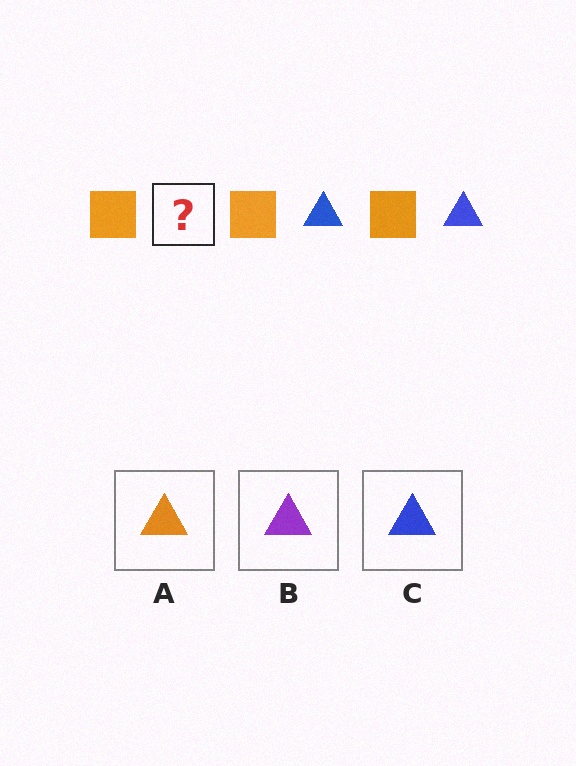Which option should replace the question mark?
Option C.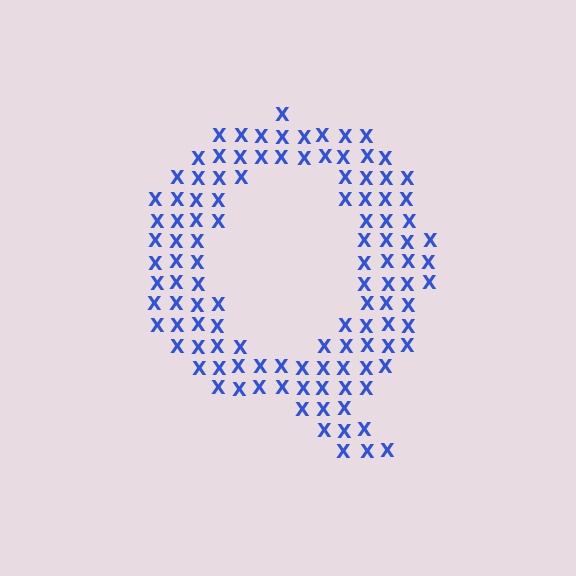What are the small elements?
The small elements are letter X's.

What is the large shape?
The large shape is the letter Q.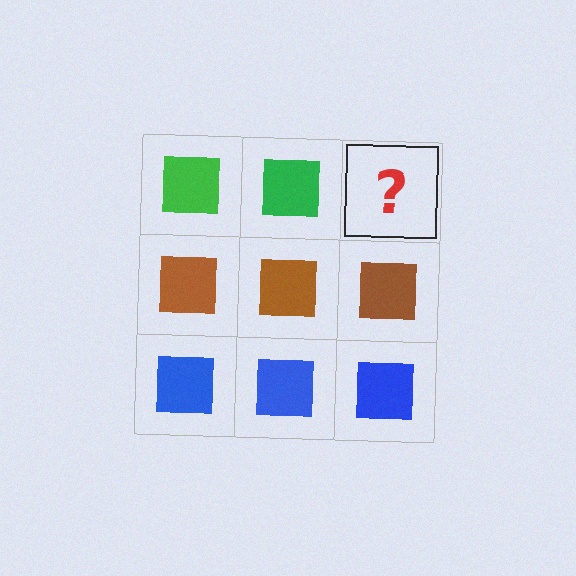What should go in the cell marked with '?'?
The missing cell should contain a green square.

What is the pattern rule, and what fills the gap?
The rule is that each row has a consistent color. The gap should be filled with a green square.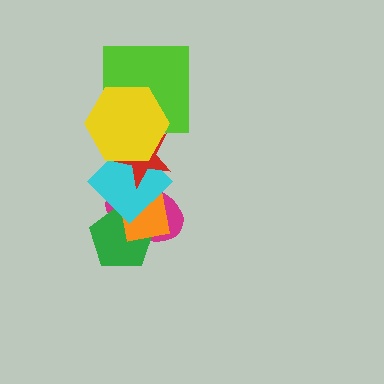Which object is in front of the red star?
The yellow hexagon is in front of the red star.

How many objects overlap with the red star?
4 objects overlap with the red star.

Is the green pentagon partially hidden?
Yes, it is partially covered by another shape.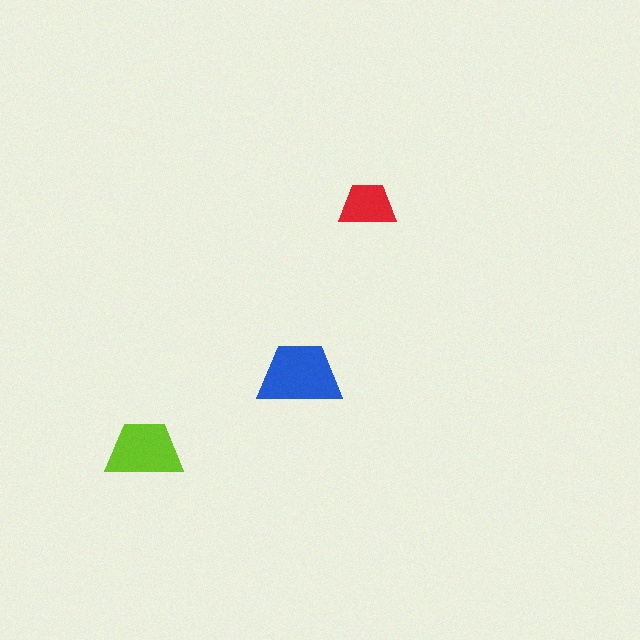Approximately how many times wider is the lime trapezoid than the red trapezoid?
About 1.5 times wider.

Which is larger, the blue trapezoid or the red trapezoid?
The blue one.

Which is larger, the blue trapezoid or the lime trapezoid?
The blue one.